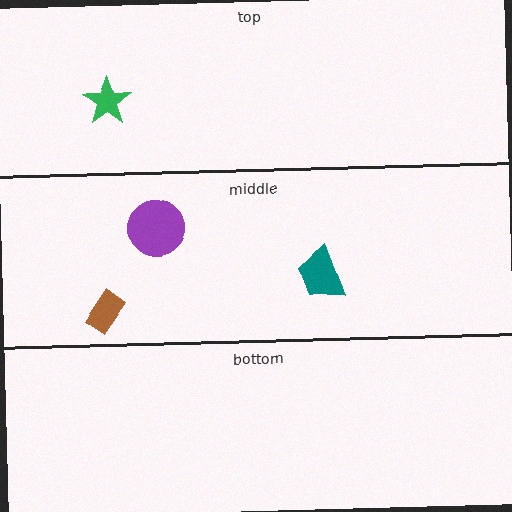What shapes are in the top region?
The green star.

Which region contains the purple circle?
The middle region.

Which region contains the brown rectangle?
The middle region.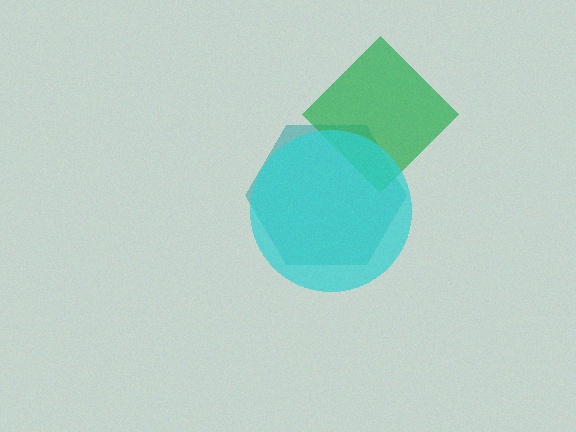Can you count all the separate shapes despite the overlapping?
Yes, there are 3 separate shapes.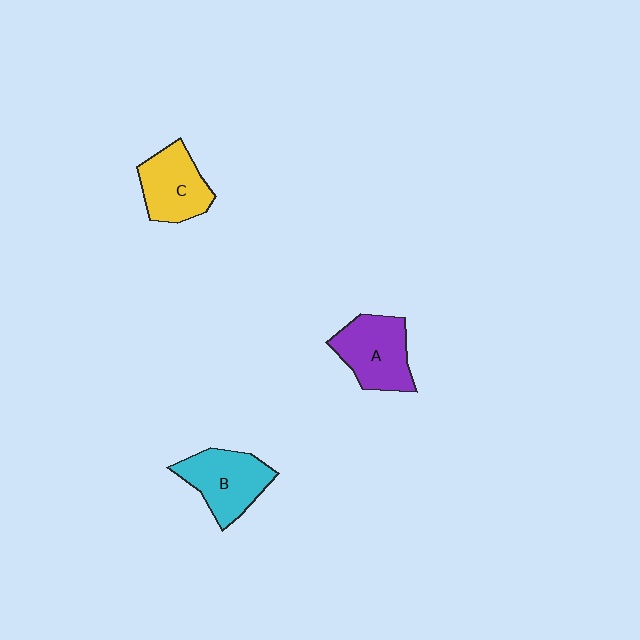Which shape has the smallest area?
Shape C (yellow).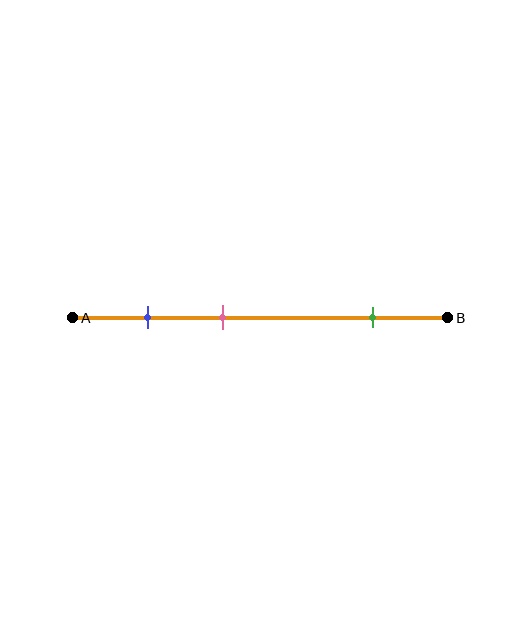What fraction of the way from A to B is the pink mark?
The pink mark is approximately 40% (0.4) of the way from A to B.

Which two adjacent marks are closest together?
The blue and pink marks are the closest adjacent pair.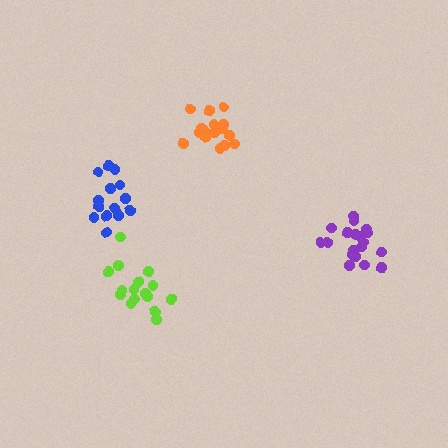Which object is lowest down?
The lime cluster is bottommost.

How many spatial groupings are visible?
There are 4 spatial groupings.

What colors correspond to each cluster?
The clusters are colored: lime, orange, purple, blue.